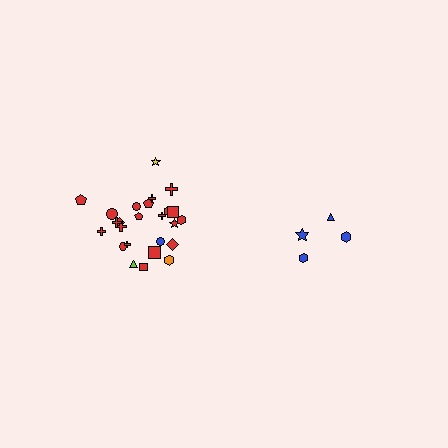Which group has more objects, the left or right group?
The left group.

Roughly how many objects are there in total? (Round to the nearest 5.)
Roughly 30 objects in total.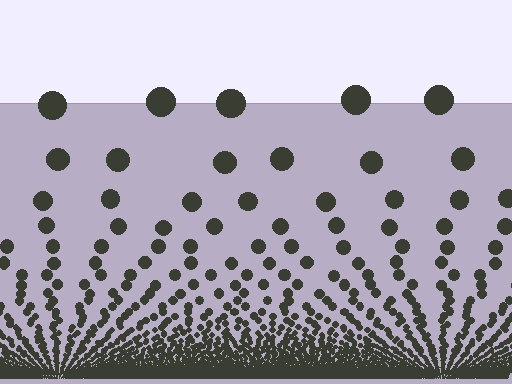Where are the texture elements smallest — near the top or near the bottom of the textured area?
Near the bottom.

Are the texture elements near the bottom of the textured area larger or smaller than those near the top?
Smaller. The gradient is inverted — elements near the bottom are smaller and denser.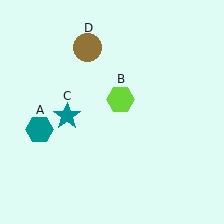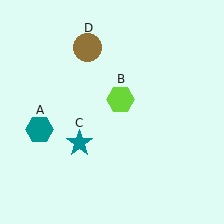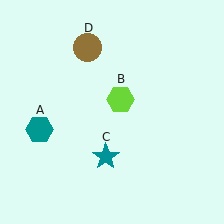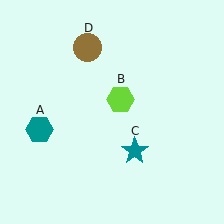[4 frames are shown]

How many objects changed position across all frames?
1 object changed position: teal star (object C).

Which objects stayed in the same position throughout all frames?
Teal hexagon (object A) and lime hexagon (object B) and brown circle (object D) remained stationary.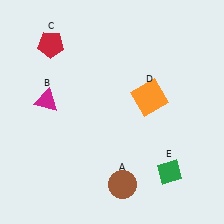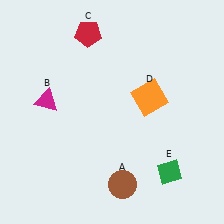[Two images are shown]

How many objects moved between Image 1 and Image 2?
1 object moved between the two images.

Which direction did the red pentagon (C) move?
The red pentagon (C) moved right.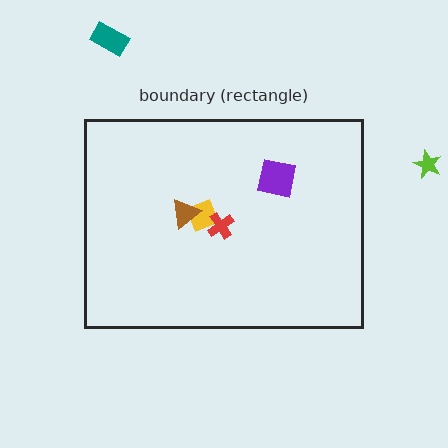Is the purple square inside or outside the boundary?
Inside.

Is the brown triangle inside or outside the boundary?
Inside.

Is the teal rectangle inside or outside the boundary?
Outside.